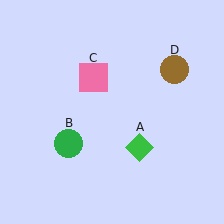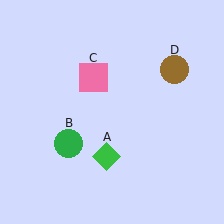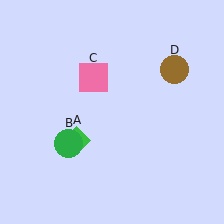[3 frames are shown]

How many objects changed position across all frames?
1 object changed position: green diamond (object A).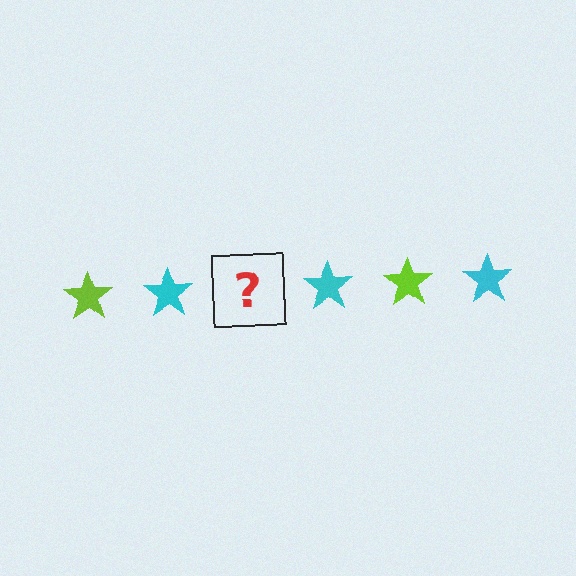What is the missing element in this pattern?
The missing element is a lime star.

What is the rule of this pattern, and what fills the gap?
The rule is that the pattern cycles through lime, cyan stars. The gap should be filled with a lime star.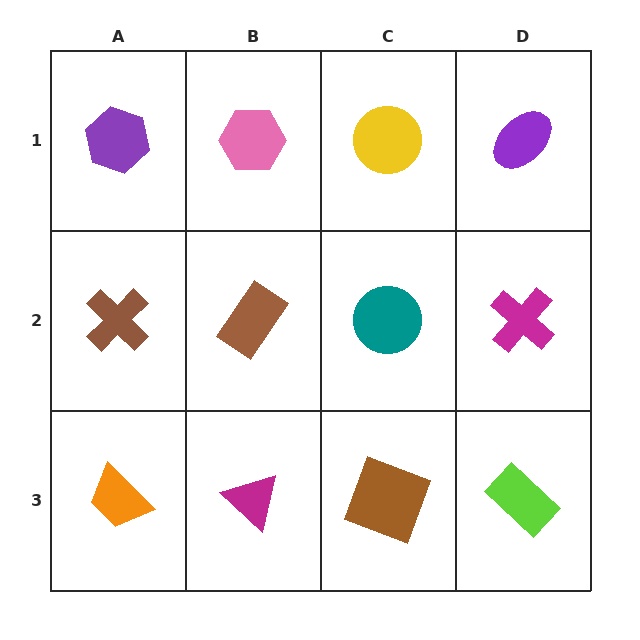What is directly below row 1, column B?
A brown rectangle.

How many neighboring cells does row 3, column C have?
3.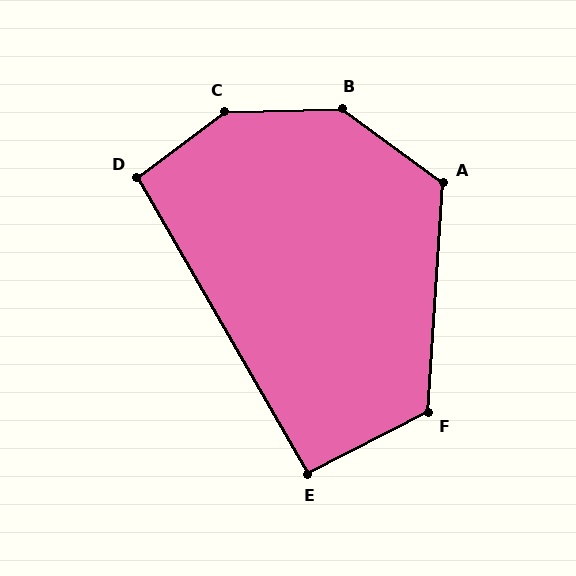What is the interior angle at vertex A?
Approximately 123 degrees (obtuse).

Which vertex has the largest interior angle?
C, at approximately 145 degrees.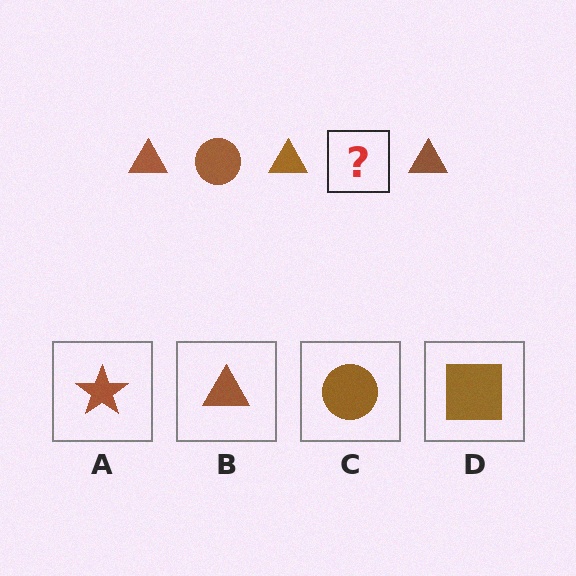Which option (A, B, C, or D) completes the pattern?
C.